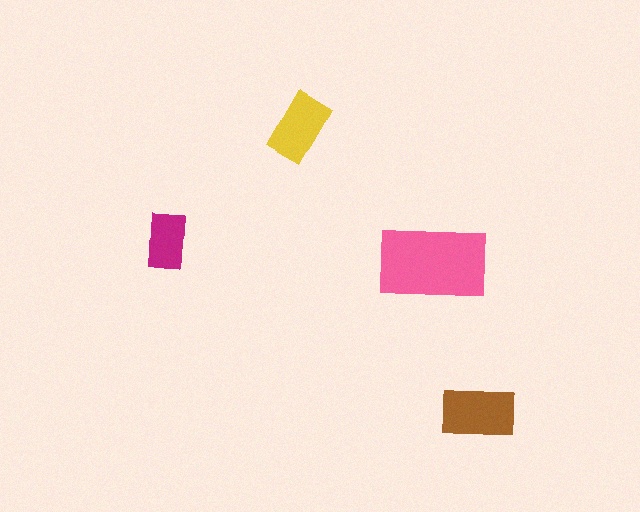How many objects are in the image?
There are 4 objects in the image.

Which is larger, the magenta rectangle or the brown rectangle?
The brown one.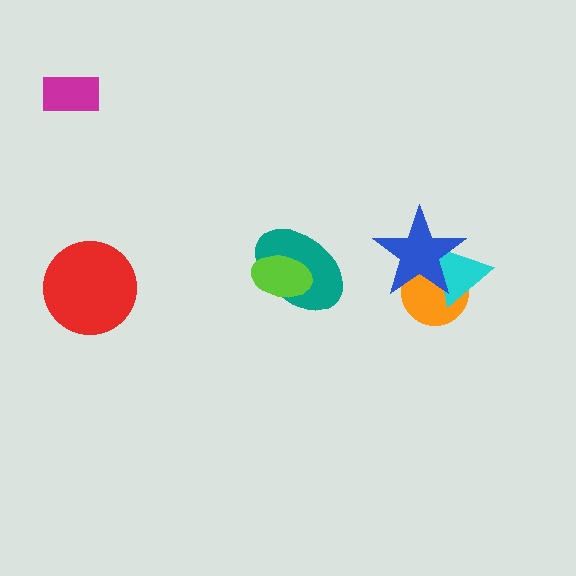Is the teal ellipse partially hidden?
Yes, it is partially covered by another shape.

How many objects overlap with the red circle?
0 objects overlap with the red circle.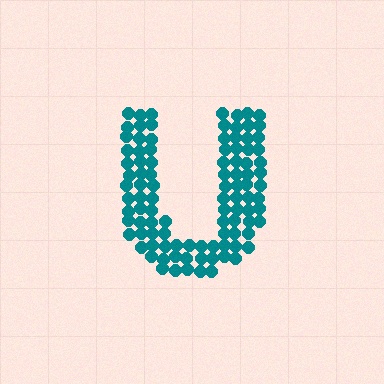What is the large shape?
The large shape is the letter U.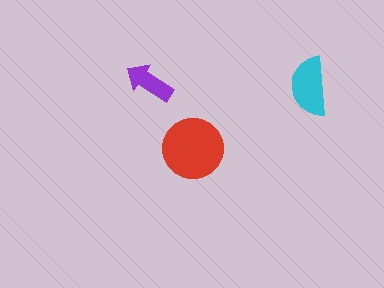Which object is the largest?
The red circle.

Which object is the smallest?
The purple arrow.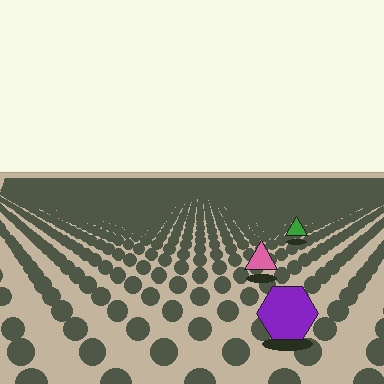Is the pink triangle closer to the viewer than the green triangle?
Yes. The pink triangle is closer — you can tell from the texture gradient: the ground texture is coarser near it.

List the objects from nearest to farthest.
From nearest to farthest: the purple hexagon, the pink triangle, the green triangle.